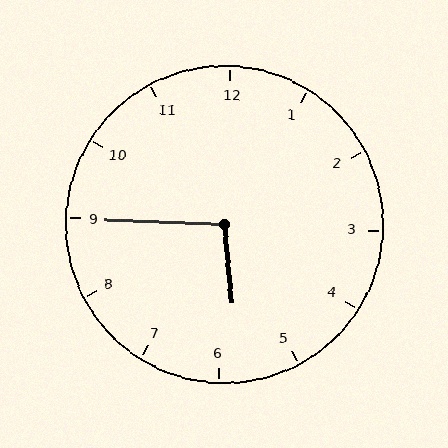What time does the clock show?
5:45.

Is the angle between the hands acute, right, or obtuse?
It is obtuse.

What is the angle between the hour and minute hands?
Approximately 98 degrees.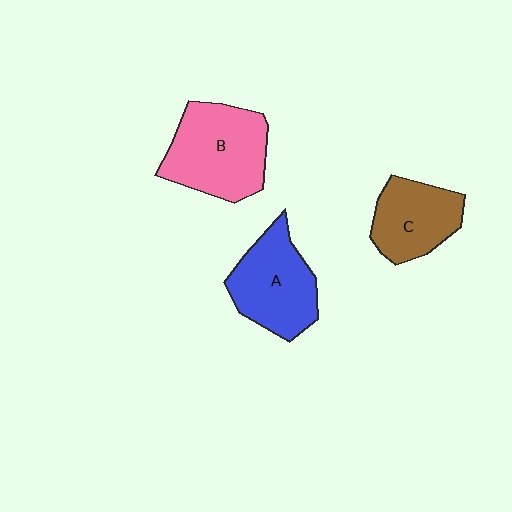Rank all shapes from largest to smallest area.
From largest to smallest: B (pink), A (blue), C (brown).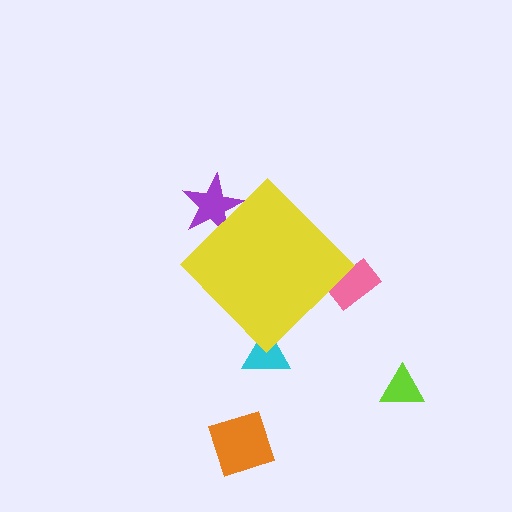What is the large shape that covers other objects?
A yellow diamond.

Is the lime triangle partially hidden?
No, the lime triangle is fully visible.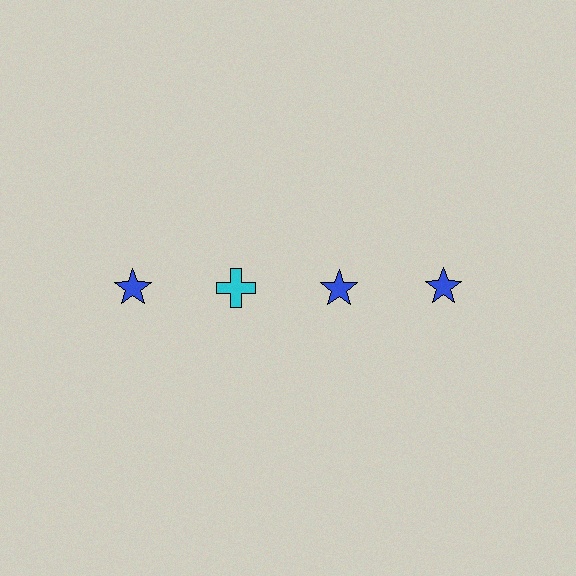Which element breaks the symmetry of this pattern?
The cyan cross in the top row, second from left column breaks the symmetry. All other shapes are blue stars.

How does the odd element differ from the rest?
It differs in both color (cyan instead of blue) and shape (cross instead of star).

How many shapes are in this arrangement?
There are 4 shapes arranged in a grid pattern.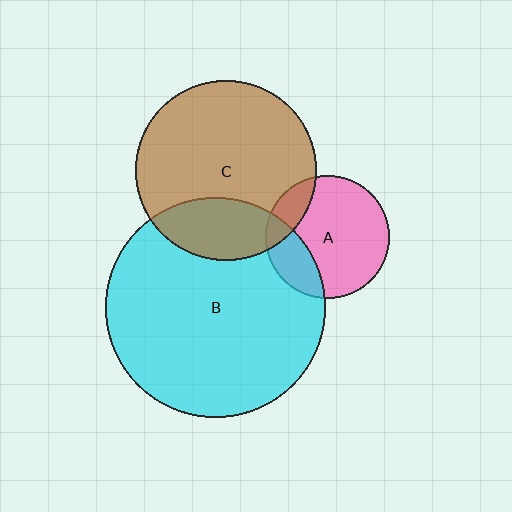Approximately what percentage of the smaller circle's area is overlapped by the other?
Approximately 15%.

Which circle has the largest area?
Circle B (cyan).